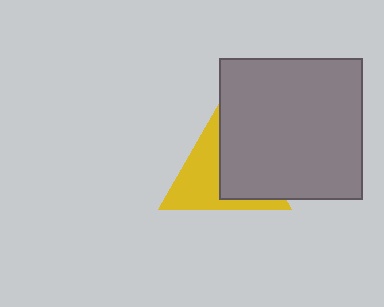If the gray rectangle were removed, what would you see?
You would see the complete yellow triangle.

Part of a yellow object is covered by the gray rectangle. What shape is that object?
It is a triangle.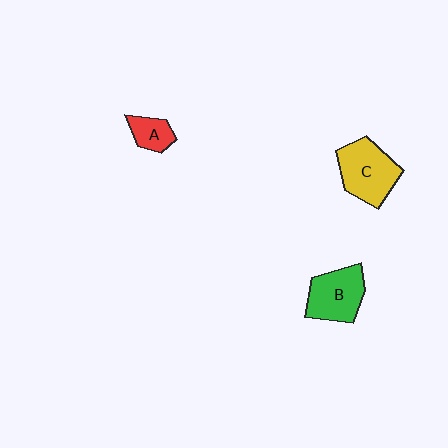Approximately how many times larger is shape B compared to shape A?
Approximately 2.1 times.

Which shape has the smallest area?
Shape A (red).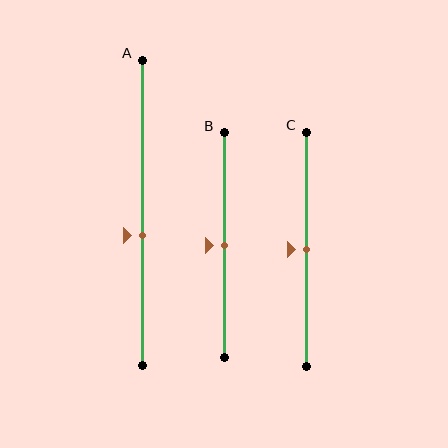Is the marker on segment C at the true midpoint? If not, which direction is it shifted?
Yes, the marker on segment C is at the true midpoint.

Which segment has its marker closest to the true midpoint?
Segment B has its marker closest to the true midpoint.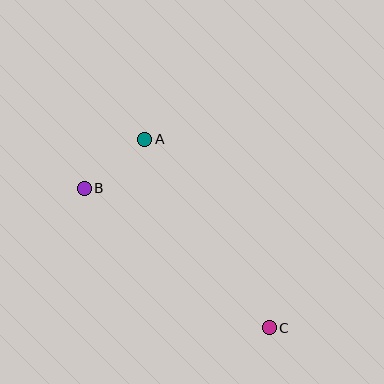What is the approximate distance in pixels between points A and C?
The distance between A and C is approximately 226 pixels.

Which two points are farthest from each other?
Points B and C are farthest from each other.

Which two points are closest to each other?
Points A and B are closest to each other.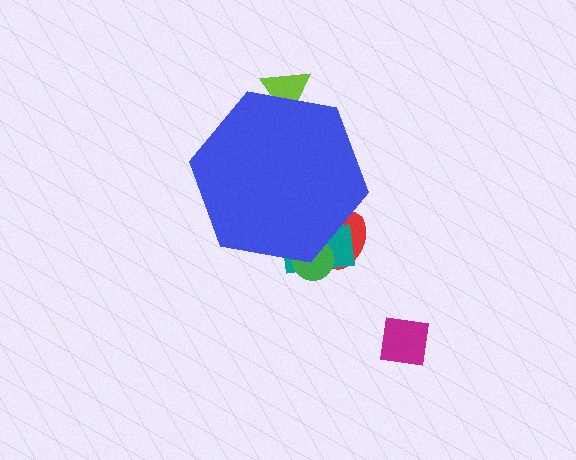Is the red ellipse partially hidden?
Yes, the red ellipse is partially hidden behind the blue hexagon.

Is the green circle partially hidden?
Yes, the green circle is partially hidden behind the blue hexagon.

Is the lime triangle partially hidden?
Yes, the lime triangle is partially hidden behind the blue hexagon.